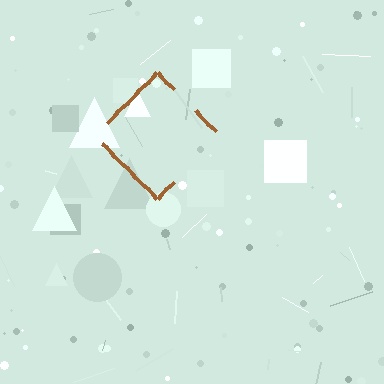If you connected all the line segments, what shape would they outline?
They would outline a diamond.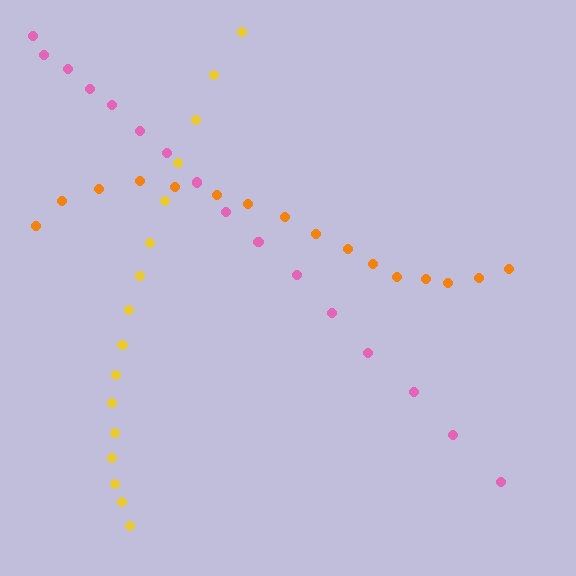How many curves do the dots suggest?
There are 3 distinct paths.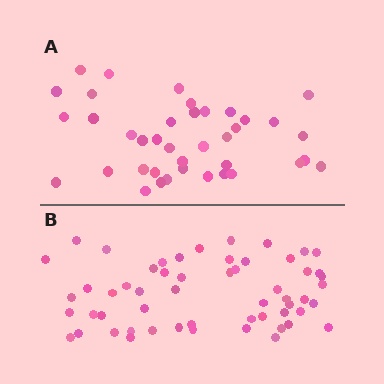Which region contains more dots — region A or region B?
Region B (the bottom region) has more dots.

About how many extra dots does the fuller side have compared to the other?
Region B has approximately 15 more dots than region A.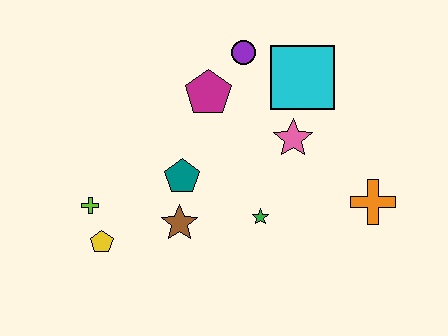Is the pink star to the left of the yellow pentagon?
No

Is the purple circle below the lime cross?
No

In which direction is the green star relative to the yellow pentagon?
The green star is to the right of the yellow pentagon.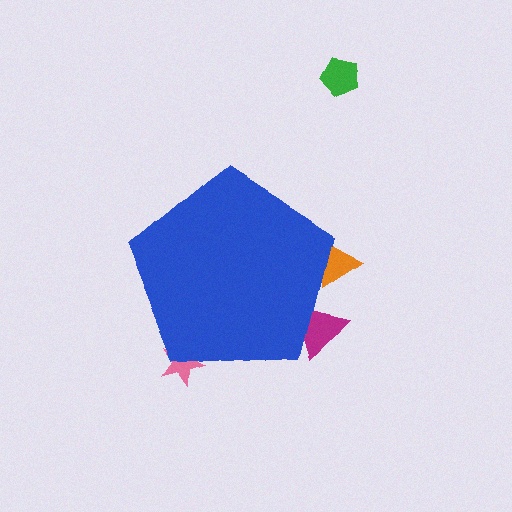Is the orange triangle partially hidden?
Yes, the orange triangle is partially hidden behind the blue pentagon.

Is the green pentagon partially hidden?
No, the green pentagon is fully visible.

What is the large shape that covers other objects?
A blue pentagon.